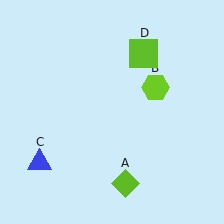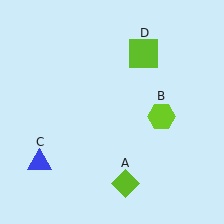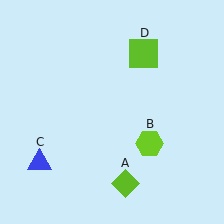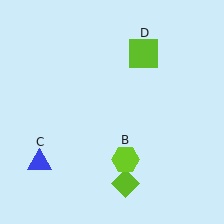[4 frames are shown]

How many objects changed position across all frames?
1 object changed position: lime hexagon (object B).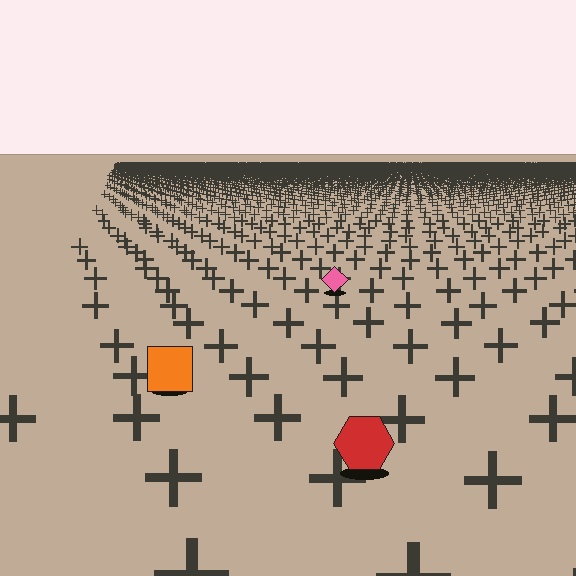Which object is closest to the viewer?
The red hexagon is closest. The texture marks near it are larger and more spread out.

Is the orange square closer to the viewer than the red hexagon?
No. The red hexagon is closer — you can tell from the texture gradient: the ground texture is coarser near it.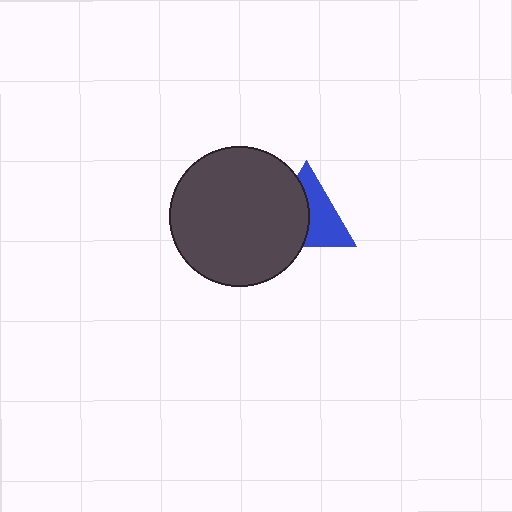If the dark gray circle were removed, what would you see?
You would see the complete blue triangle.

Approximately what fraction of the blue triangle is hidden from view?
Roughly 48% of the blue triangle is hidden behind the dark gray circle.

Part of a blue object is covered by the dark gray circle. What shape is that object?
It is a triangle.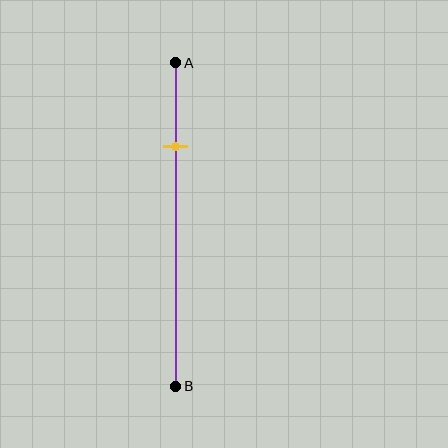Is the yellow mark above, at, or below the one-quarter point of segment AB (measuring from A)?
The yellow mark is approximately at the one-quarter point of segment AB.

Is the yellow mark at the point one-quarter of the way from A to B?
Yes, the mark is approximately at the one-quarter point.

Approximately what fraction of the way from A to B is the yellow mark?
The yellow mark is approximately 25% of the way from A to B.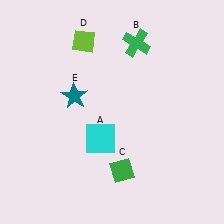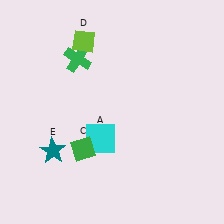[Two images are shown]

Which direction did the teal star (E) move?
The teal star (E) moved down.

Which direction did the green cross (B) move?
The green cross (B) moved left.